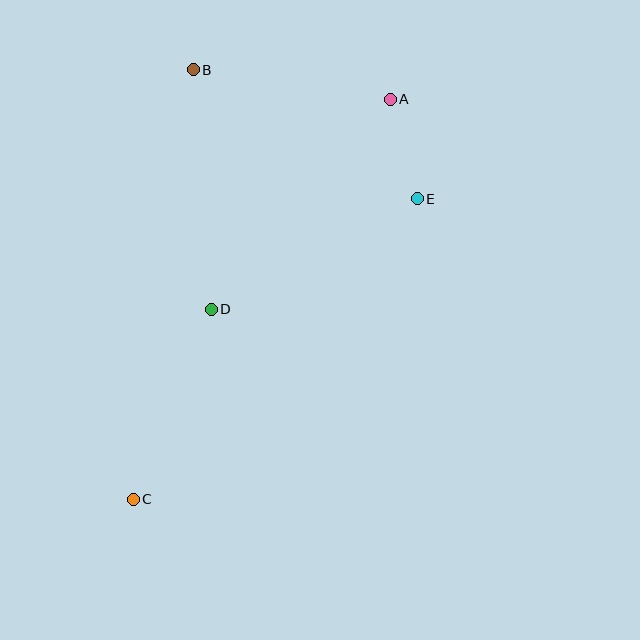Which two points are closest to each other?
Points A and E are closest to each other.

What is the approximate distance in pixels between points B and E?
The distance between B and E is approximately 258 pixels.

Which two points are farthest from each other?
Points A and C are farthest from each other.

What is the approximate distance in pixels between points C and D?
The distance between C and D is approximately 206 pixels.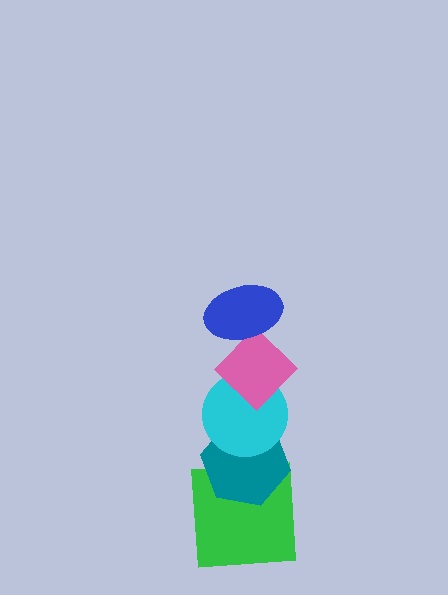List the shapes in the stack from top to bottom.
From top to bottom: the blue ellipse, the pink diamond, the cyan circle, the teal hexagon, the green square.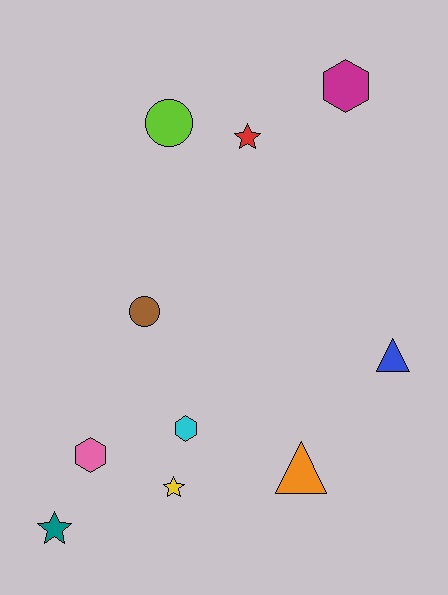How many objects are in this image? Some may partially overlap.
There are 10 objects.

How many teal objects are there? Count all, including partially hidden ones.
There is 1 teal object.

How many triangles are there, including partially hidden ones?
There are 2 triangles.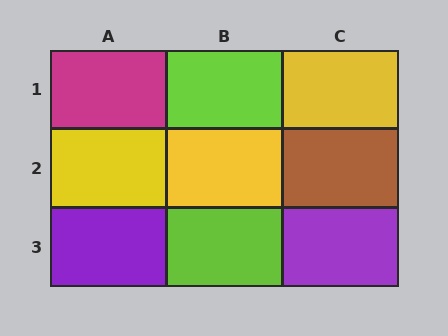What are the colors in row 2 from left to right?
Yellow, yellow, brown.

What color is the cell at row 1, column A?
Magenta.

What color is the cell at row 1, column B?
Lime.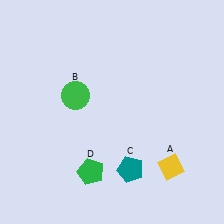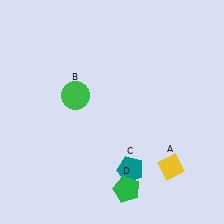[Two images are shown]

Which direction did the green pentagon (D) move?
The green pentagon (D) moved right.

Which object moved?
The green pentagon (D) moved right.